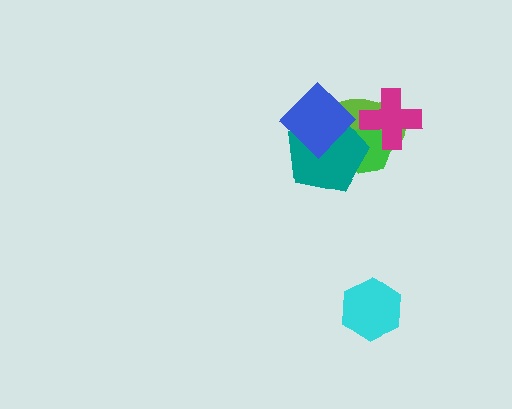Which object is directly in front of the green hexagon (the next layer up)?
The teal pentagon is directly in front of the green hexagon.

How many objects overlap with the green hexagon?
3 objects overlap with the green hexagon.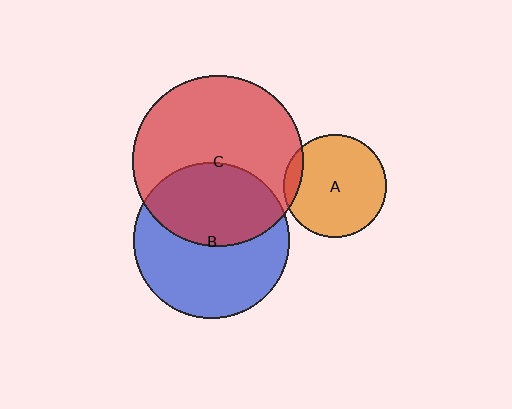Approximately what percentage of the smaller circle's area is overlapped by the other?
Approximately 10%.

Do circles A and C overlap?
Yes.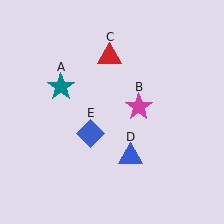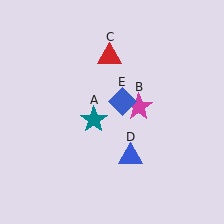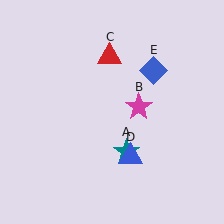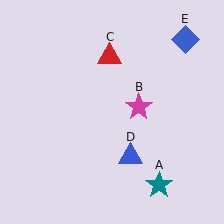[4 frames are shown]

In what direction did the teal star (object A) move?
The teal star (object A) moved down and to the right.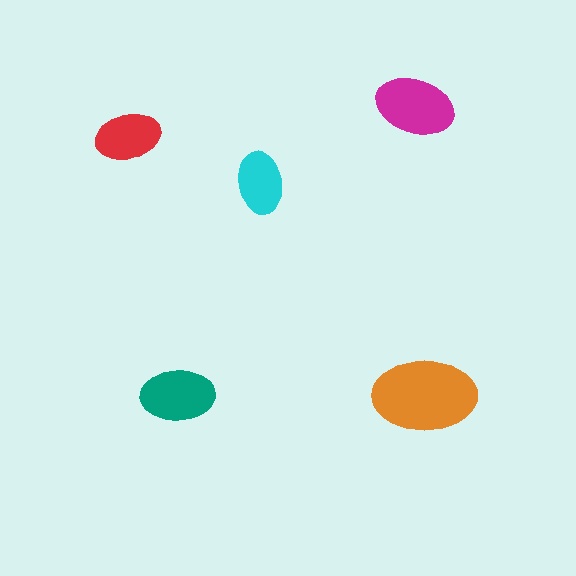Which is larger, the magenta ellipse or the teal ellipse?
The magenta one.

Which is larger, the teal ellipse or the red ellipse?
The teal one.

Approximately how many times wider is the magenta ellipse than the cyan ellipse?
About 1.5 times wider.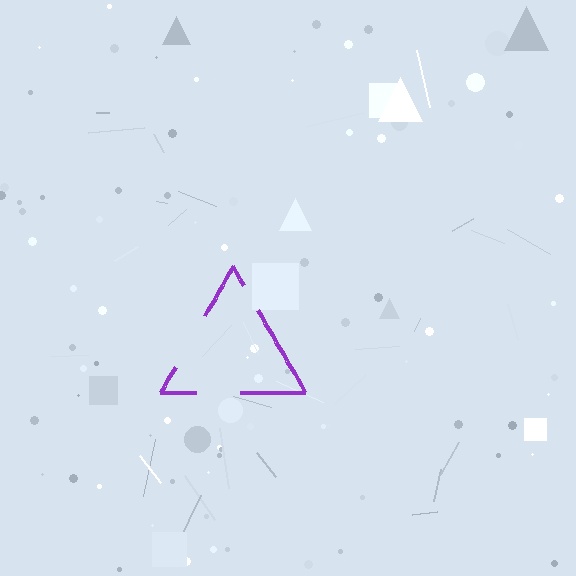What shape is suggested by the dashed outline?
The dashed outline suggests a triangle.